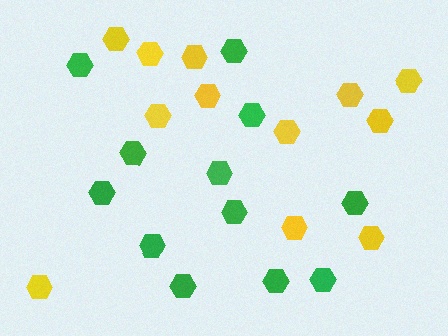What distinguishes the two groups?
There are 2 groups: one group of green hexagons (12) and one group of yellow hexagons (12).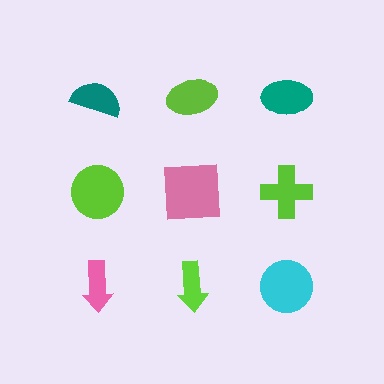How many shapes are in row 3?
3 shapes.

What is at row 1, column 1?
A teal semicircle.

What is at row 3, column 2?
A lime arrow.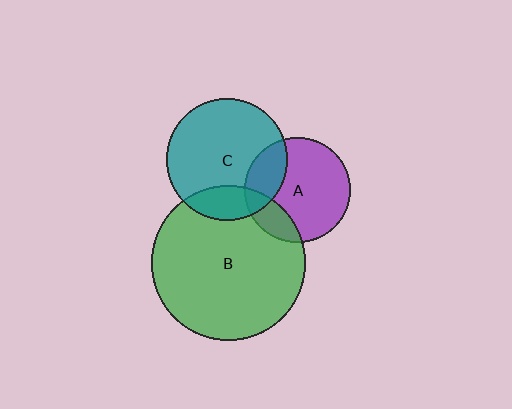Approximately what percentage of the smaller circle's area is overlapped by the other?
Approximately 20%.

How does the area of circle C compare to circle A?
Approximately 1.3 times.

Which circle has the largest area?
Circle B (green).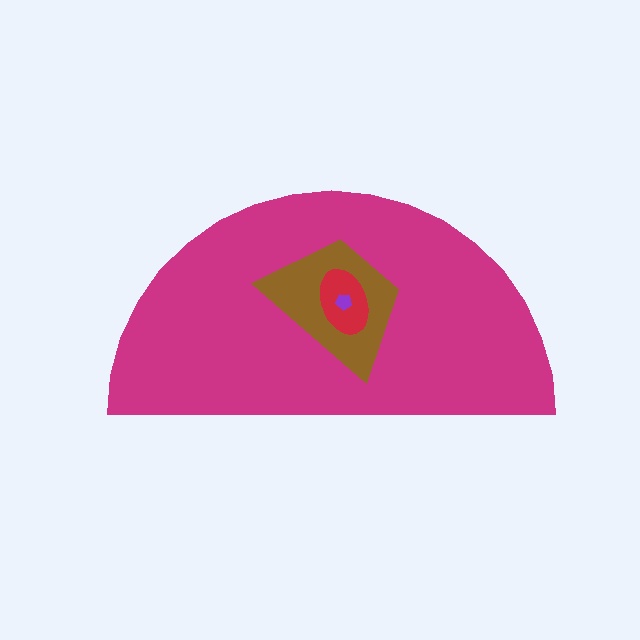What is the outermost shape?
The magenta semicircle.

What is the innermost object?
The purple pentagon.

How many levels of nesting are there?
4.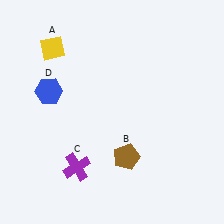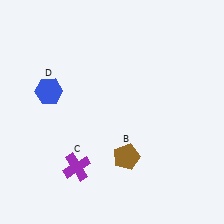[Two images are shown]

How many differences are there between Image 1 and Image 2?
There is 1 difference between the two images.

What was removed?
The yellow diamond (A) was removed in Image 2.